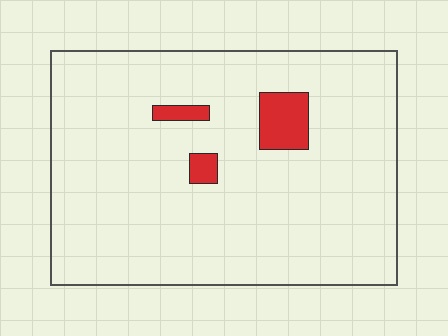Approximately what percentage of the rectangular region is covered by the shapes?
Approximately 5%.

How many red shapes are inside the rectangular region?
3.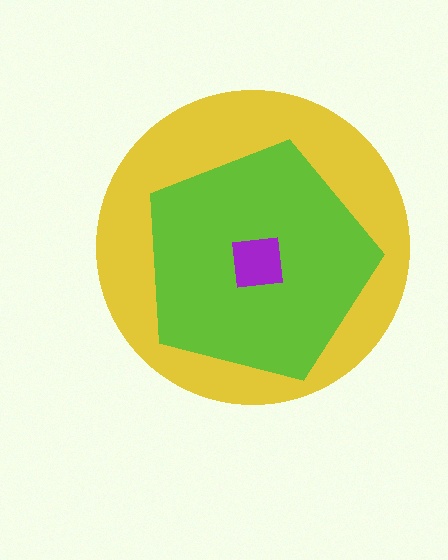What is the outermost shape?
The yellow circle.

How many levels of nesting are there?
3.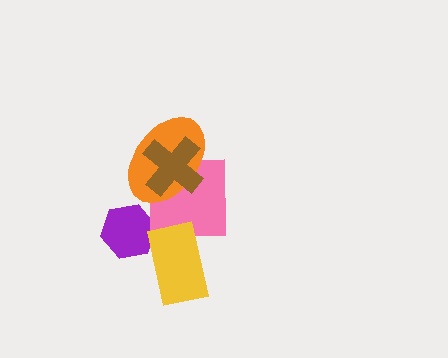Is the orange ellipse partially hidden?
Yes, it is partially covered by another shape.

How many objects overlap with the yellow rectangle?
2 objects overlap with the yellow rectangle.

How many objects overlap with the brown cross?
2 objects overlap with the brown cross.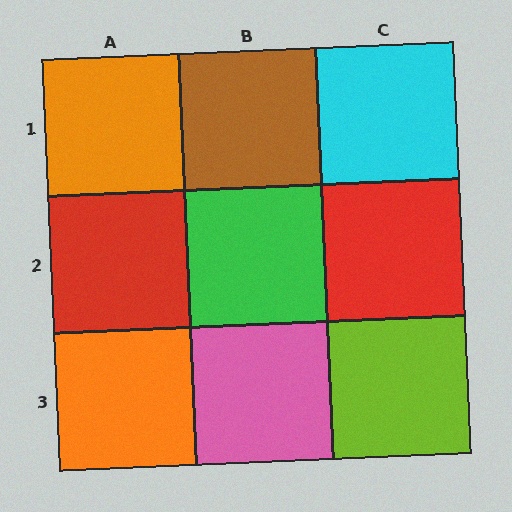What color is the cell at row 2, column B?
Green.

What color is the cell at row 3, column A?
Orange.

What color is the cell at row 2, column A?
Red.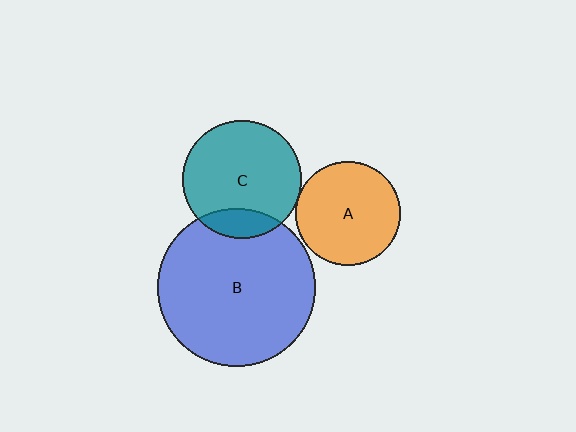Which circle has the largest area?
Circle B (blue).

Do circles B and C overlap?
Yes.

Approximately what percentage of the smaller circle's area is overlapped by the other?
Approximately 15%.